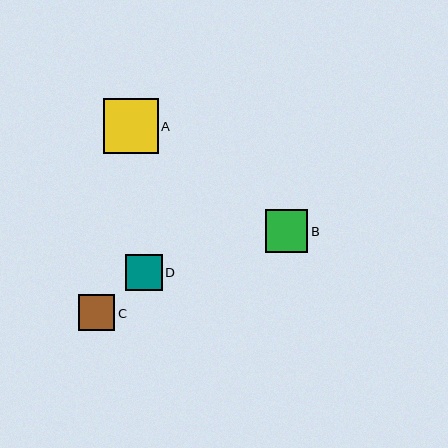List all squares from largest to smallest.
From largest to smallest: A, B, D, C.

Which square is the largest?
Square A is the largest with a size of approximately 55 pixels.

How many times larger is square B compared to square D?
Square B is approximately 1.2 times the size of square D.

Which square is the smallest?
Square C is the smallest with a size of approximately 36 pixels.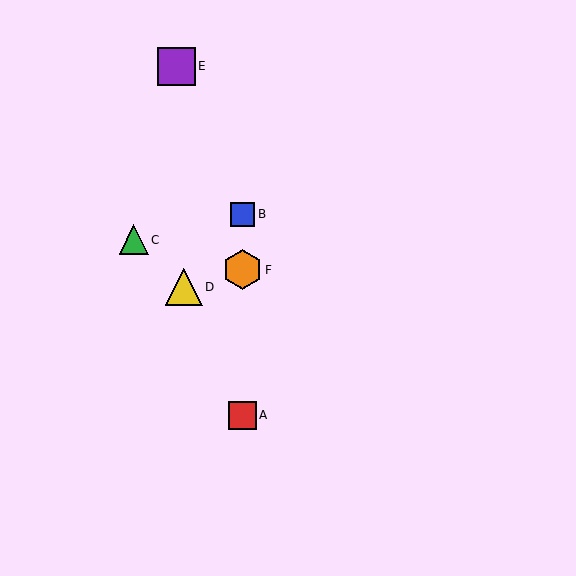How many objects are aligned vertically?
3 objects (A, B, F) are aligned vertically.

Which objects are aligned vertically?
Objects A, B, F are aligned vertically.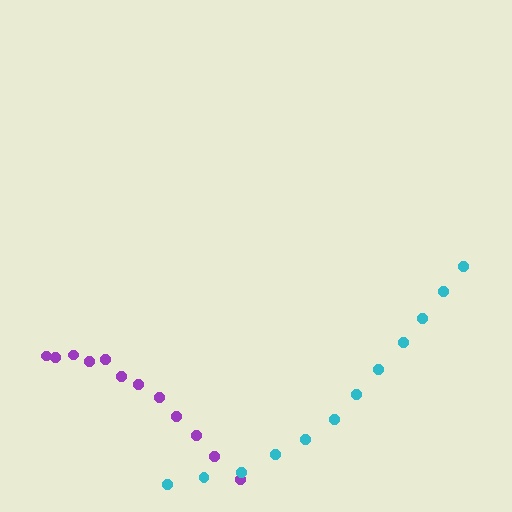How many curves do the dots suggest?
There are 2 distinct paths.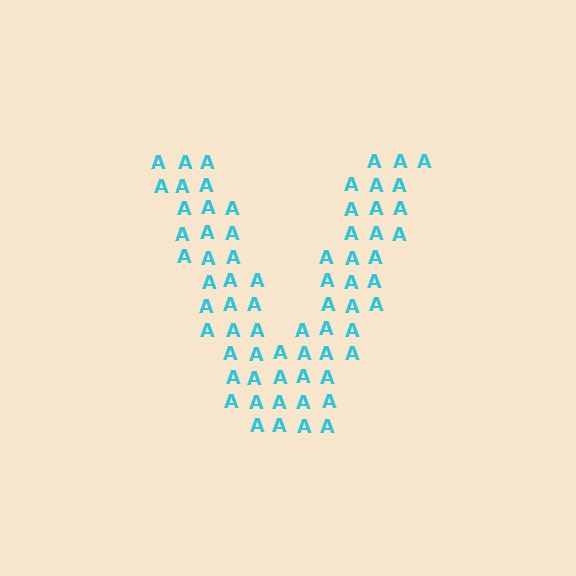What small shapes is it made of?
It is made of small letter A's.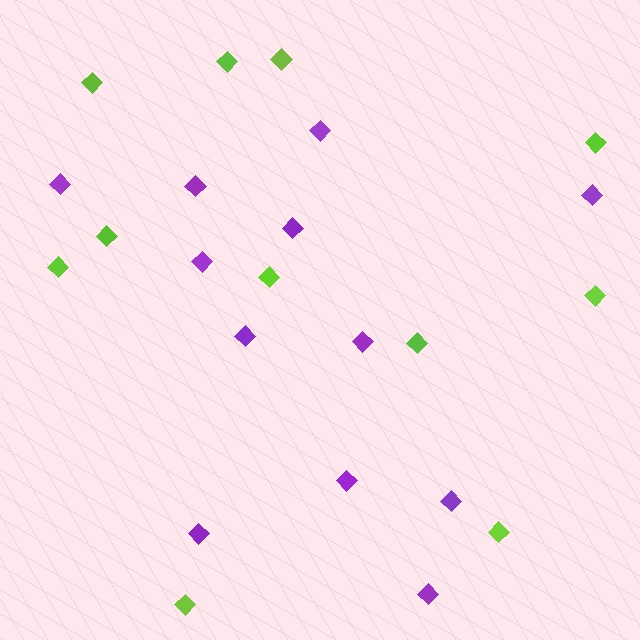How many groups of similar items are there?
There are 2 groups: one group of purple diamonds (12) and one group of lime diamonds (11).